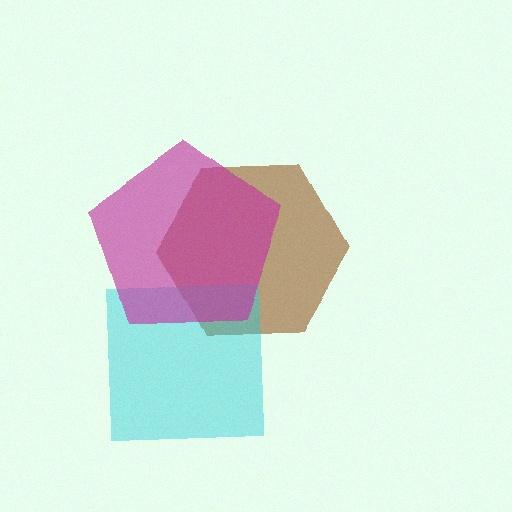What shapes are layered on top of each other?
The layered shapes are: a brown hexagon, a cyan square, a magenta pentagon.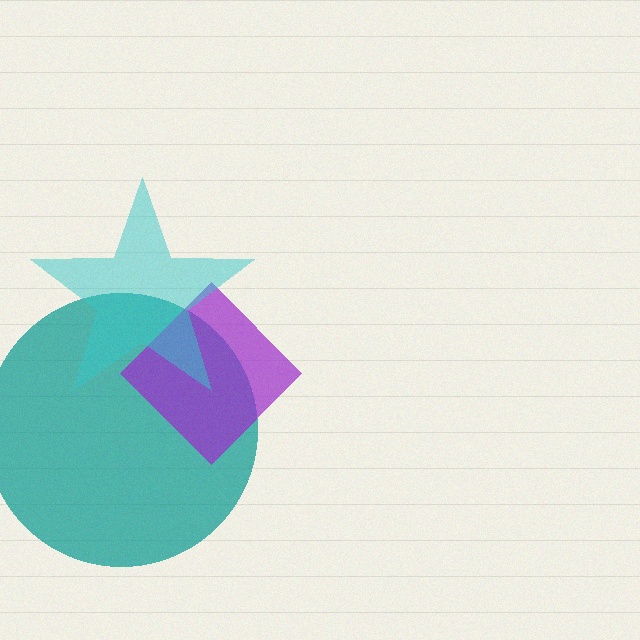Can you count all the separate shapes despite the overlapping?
Yes, there are 3 separate shapes.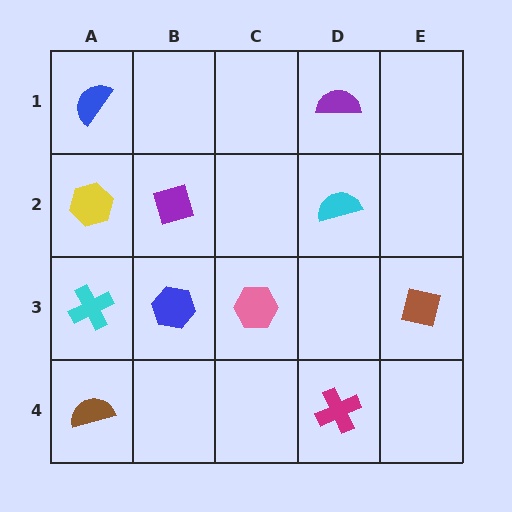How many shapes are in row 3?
4 shapes.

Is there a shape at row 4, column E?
No, that cell is empty.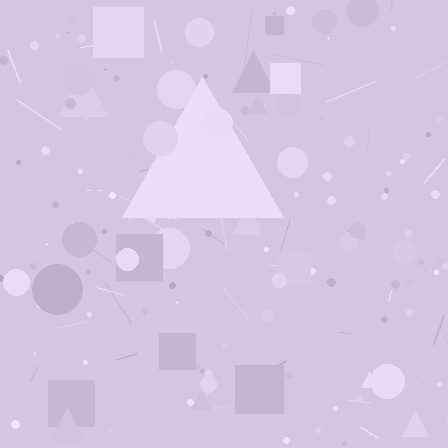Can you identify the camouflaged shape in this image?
The camouflaged shape is a triangle.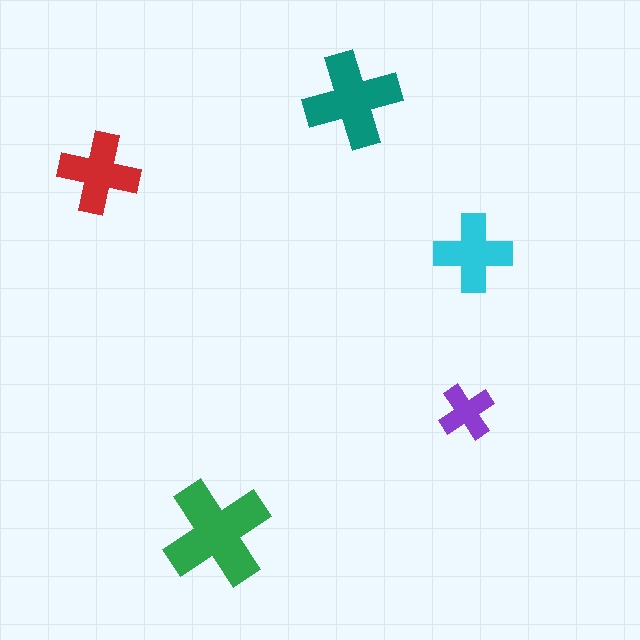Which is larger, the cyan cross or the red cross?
The red one.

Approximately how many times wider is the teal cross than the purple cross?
About 1.5 times wider.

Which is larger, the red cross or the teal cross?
The teal one.